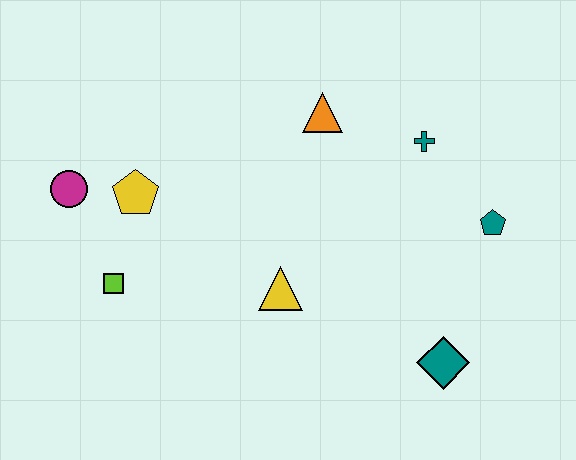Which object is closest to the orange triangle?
The teal cross is closest to the orange triangle.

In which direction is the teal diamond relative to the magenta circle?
The teal diamond is to the right of the magenta circle.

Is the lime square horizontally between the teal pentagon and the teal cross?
No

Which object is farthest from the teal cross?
The magenta circle is farthest from the teal cross.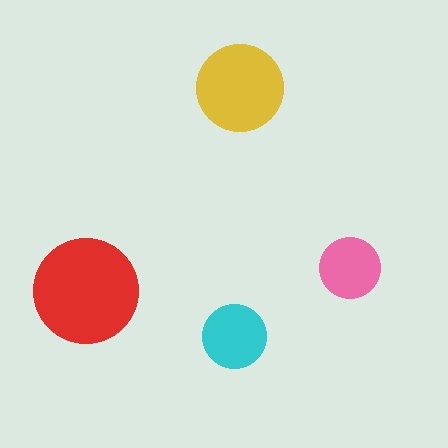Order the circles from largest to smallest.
the red one, the yellow one, the cyan one, the pink one.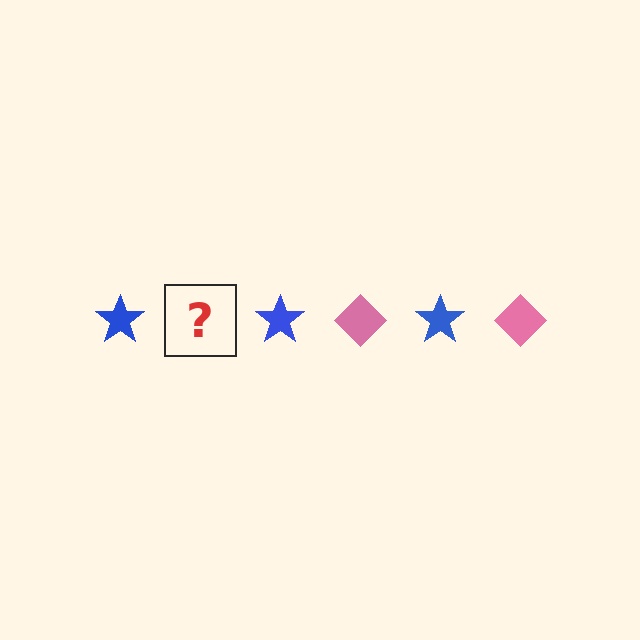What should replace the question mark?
The question mark should be replaced with a pink diamond.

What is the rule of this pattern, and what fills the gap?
The rule is that the pattern alternates between blue star and pink diamond. The gap should be filled with a pink diamond.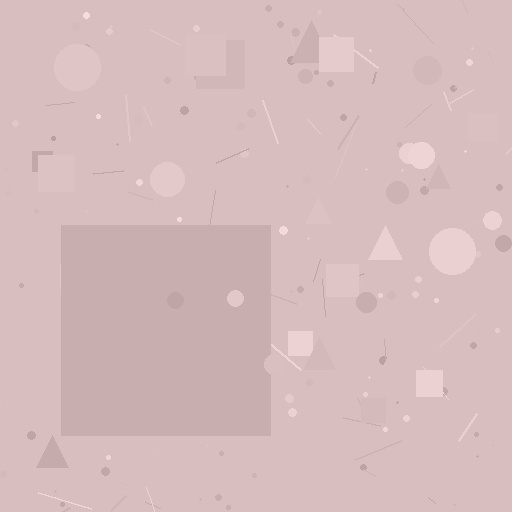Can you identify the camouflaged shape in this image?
The camouflaged shape is a square.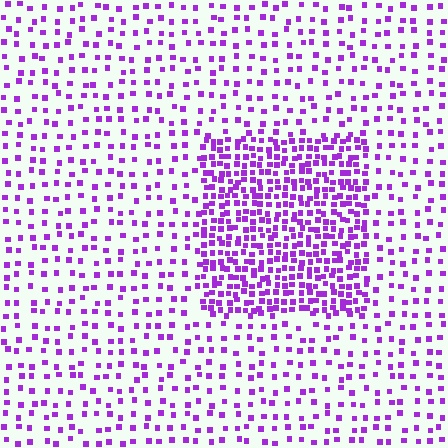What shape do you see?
I see a rectangle.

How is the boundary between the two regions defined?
The boundary is defined by a change in element density (approximately 2.5x ratio). All elements are the same color, size, and shape.